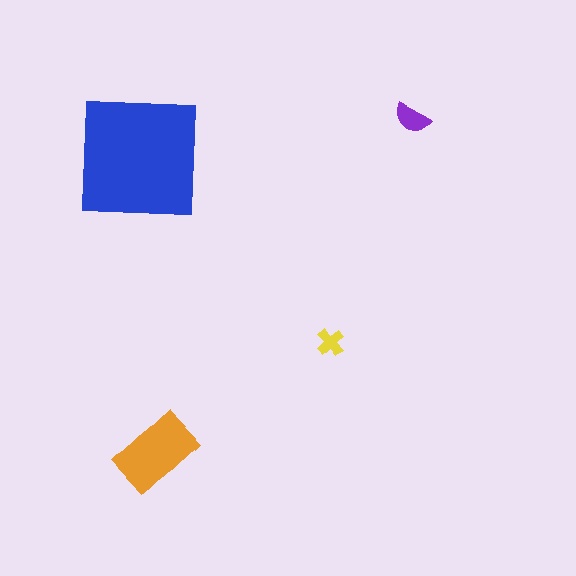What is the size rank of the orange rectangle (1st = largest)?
2nd.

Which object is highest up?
The purple semicircle is topmost.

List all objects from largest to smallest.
The blue square, the orange rectangle, the purple semicircle, the yellow cross.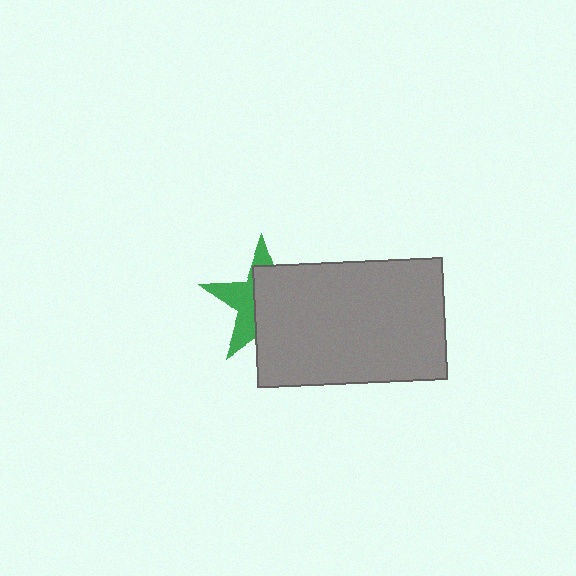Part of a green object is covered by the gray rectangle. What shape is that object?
It is a star.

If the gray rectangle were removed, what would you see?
You would see the complete green star.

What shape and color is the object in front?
The object in front is a gray rectangle.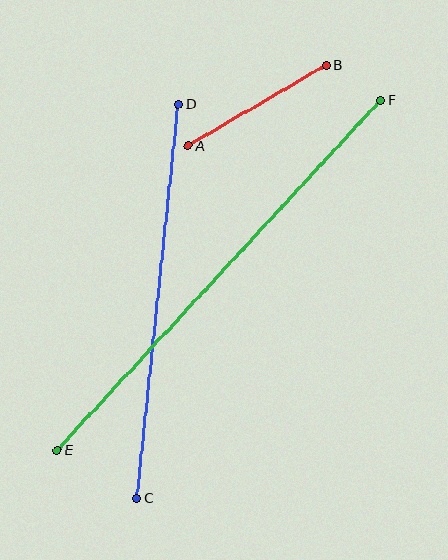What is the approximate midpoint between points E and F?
The midpoint is at approximately (219, 275) pixels.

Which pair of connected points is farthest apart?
Points E and F are farthest apart.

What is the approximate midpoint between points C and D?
The midpoint is at approximately (158, 301) pixels.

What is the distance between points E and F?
The distance is approximately 476 pixels.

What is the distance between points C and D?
The distance is approximately 397 pixels.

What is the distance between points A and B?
The distance is approximately 159 pixels.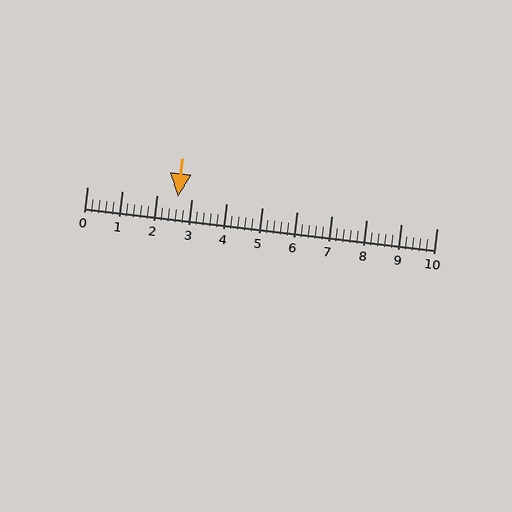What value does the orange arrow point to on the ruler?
The orange arrow points to approximately 2.6.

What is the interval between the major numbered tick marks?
The major tick marks are spaced 1 units apart.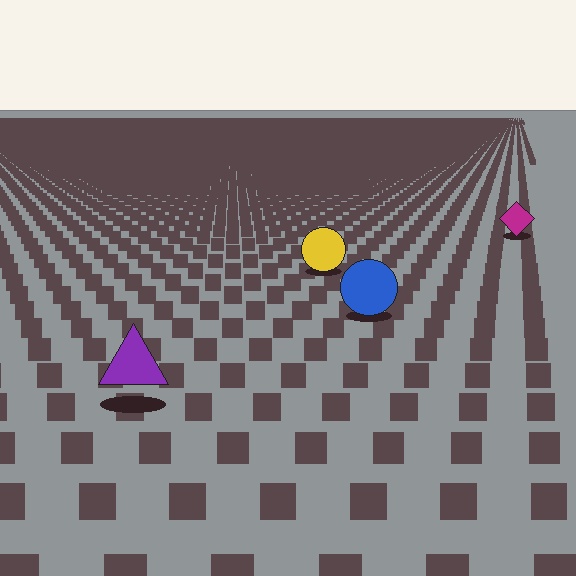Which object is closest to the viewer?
The purple triangle is closest. The texture marks near it are larger and more spread out.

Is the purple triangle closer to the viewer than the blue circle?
Yes. The purple triangle is closer — you can tell from the texture gradient: the ground texture is coarser near it.